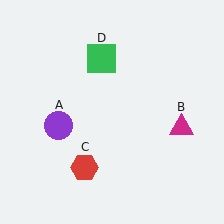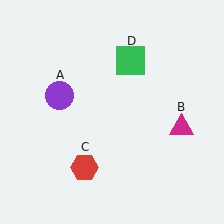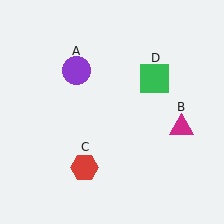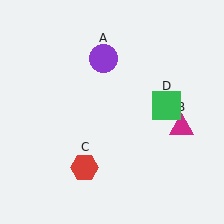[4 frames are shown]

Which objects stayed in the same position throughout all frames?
Magenta triangle (object B) and red hexagon (object C) remained stationary.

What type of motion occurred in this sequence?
The purple circle (object A), green square (object D) rotated clockwise around the center of the scene.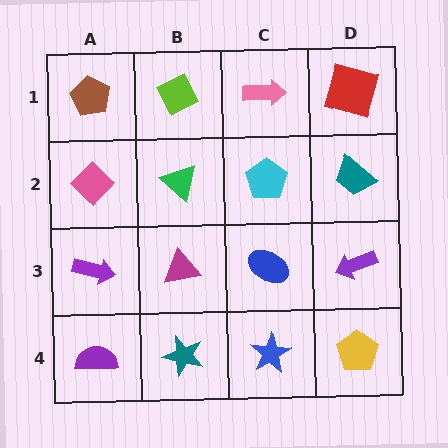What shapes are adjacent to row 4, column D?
A purple arrow (row 3, column D), a blue star (row 4, column C).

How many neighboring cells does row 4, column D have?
2.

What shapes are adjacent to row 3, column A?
A pink diamond (row 2, column A), a purple semicircle (row 4, column A), a magenta triangle (row 3, column B).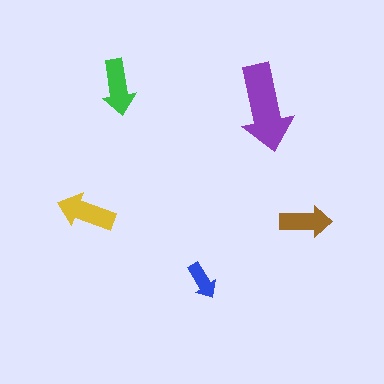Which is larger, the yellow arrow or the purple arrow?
The purple one.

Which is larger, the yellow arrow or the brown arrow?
The yellow one.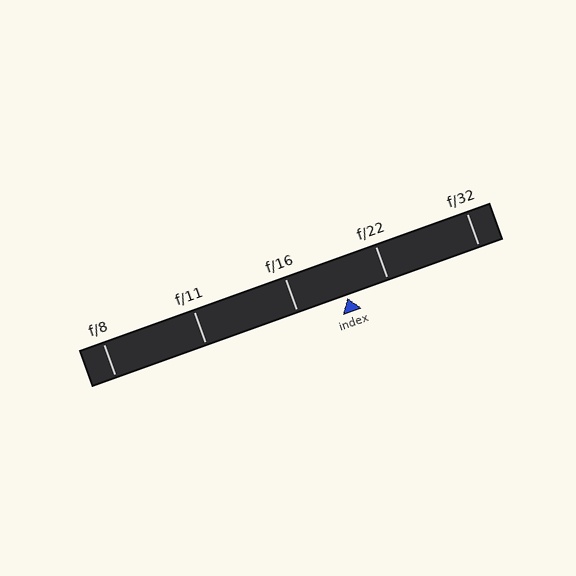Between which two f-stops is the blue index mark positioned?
The index mark is between f/16 and f/22.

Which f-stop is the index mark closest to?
The index mark is closest to f/22.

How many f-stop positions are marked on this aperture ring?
There are 5 f-stop positions marked.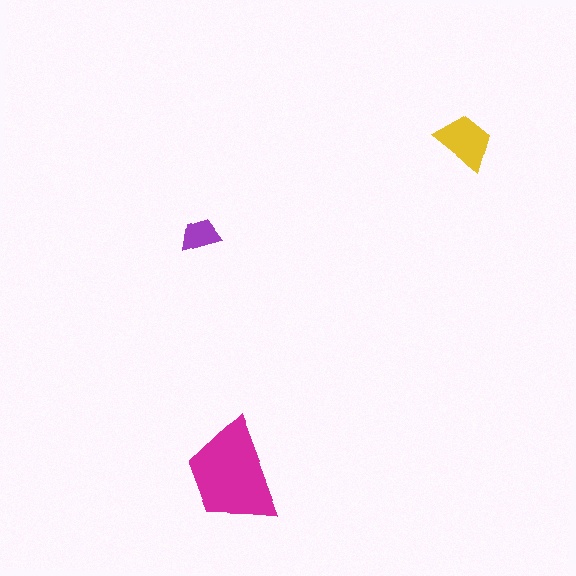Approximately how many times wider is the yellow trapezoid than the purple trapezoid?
About 1.5 times wider.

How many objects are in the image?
There are 3 objects in the image.